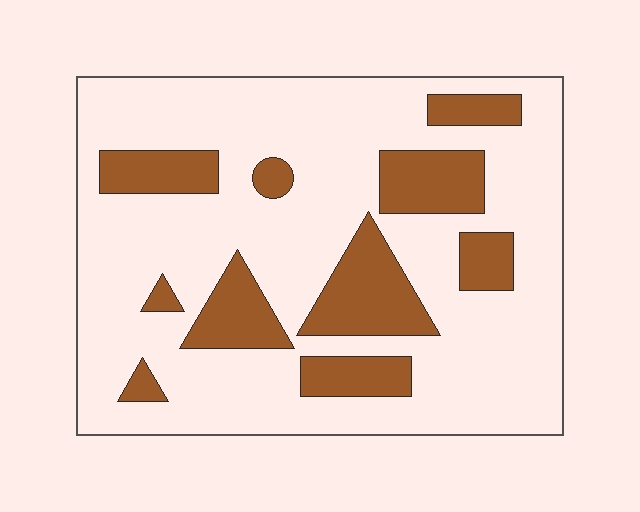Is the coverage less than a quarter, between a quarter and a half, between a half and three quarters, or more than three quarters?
Less than a quarter.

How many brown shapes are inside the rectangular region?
10.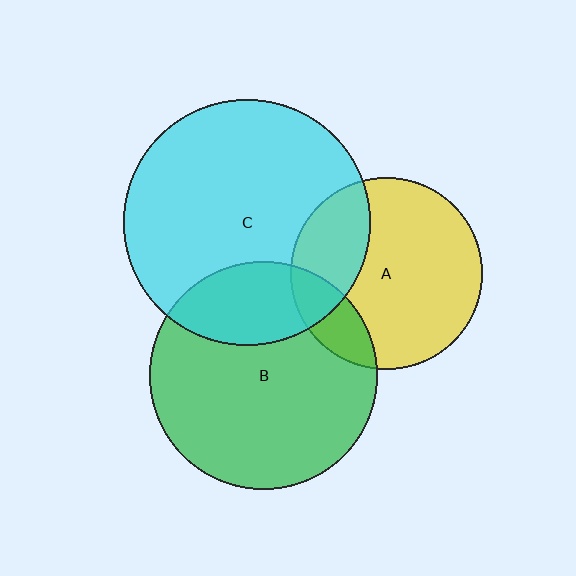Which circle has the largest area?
Circle C (cyan).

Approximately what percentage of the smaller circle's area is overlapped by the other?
Approximately 25%.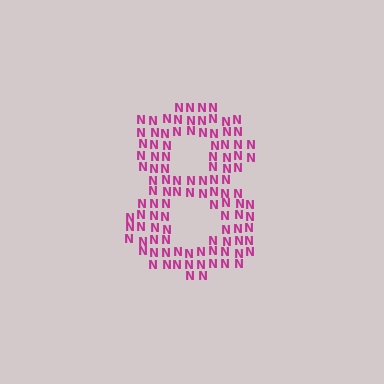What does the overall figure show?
The overall figure shows the digit 8.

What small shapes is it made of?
It is made of small letter N's.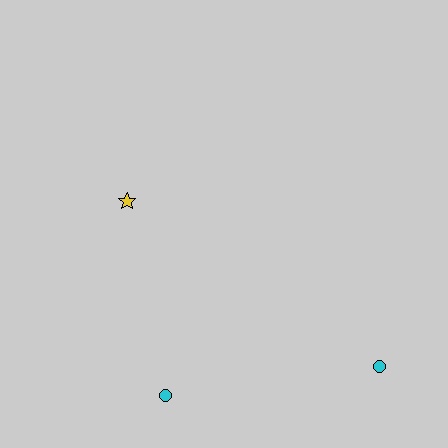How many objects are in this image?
There are 3 objects.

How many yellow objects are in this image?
There is 1 yellow object.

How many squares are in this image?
There are no squares.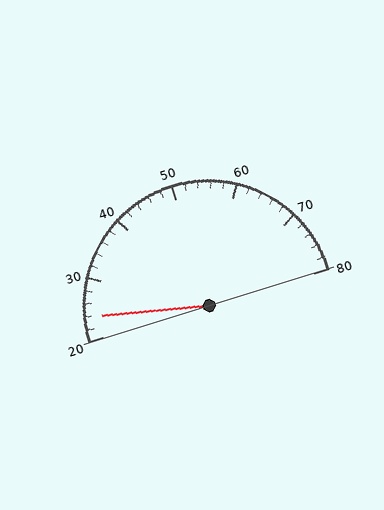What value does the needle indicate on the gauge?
The needle indicates approximately 24.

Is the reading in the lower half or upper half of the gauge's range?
The reading is in the lower half of the range (20 to 80).